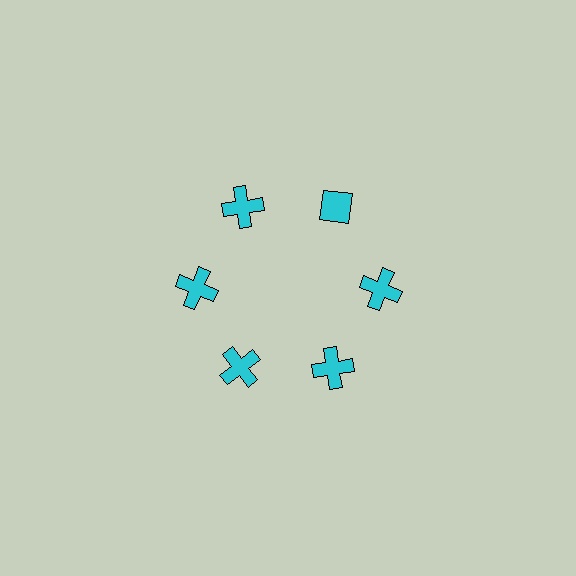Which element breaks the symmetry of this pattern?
The cyan diamond at roughly the 1 o'clock position breaks the symmetry. All other shapes are cyan crosses.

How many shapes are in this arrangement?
There are 6 shapes arranged in a ring pattern.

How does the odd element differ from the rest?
It has a different shape: diamond instead of cross.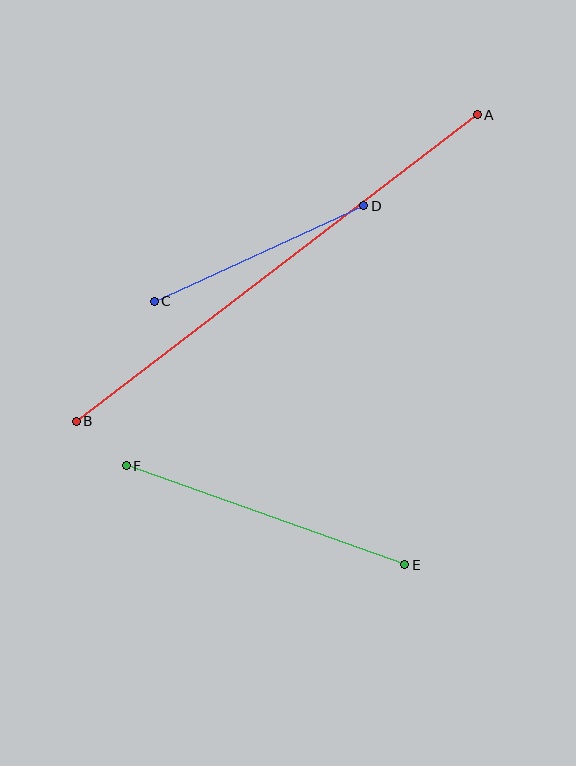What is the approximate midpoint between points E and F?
The midpoint is at approximately (265, 515) pixels.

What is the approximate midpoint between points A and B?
The midpoint is at approximately (277, 268) pixels.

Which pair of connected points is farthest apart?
Points A and B are farthest apart.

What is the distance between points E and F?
The distance is approximately 295 pixels.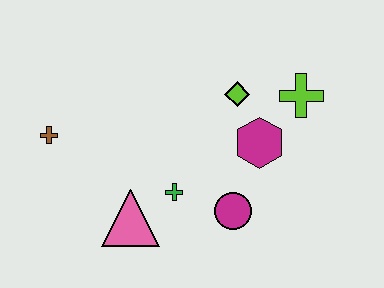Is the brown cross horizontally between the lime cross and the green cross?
No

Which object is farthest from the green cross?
The lime cross is farthest from the green cross.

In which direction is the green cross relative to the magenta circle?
The green cross is to the left of the magenta circle.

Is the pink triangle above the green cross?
No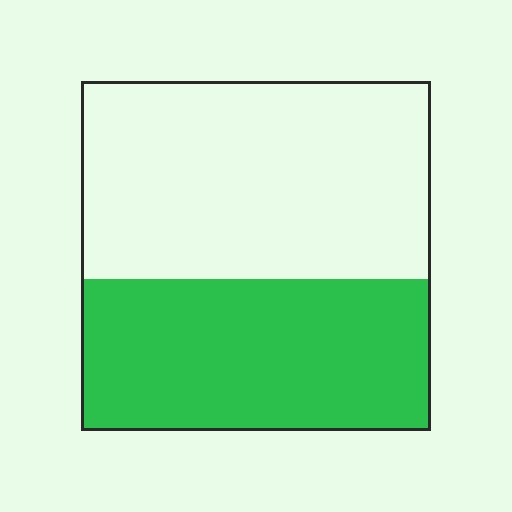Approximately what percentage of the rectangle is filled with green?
Approximately 45%.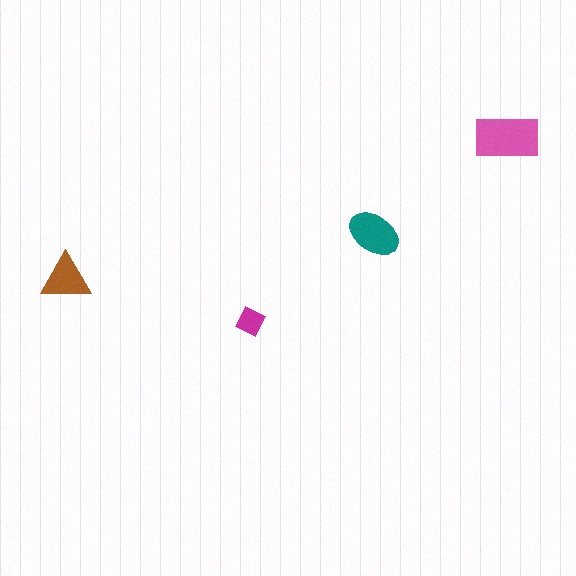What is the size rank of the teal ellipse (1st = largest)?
2nd.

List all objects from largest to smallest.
The pink rectangle, the teal ellipse, the brown triangle, the magenta diamond.